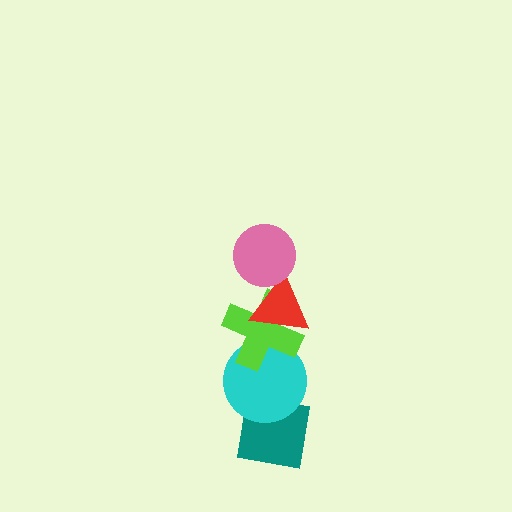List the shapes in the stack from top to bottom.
From top to bottom: the pink circle, the red triangle, the lime cross, the cyan circle, the teal square.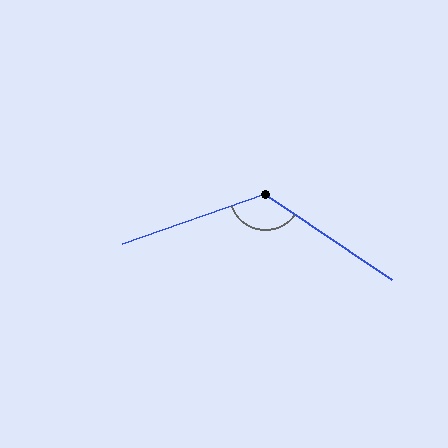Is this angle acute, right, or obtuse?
It is obtuse.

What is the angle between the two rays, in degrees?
Approximately 127 degrees.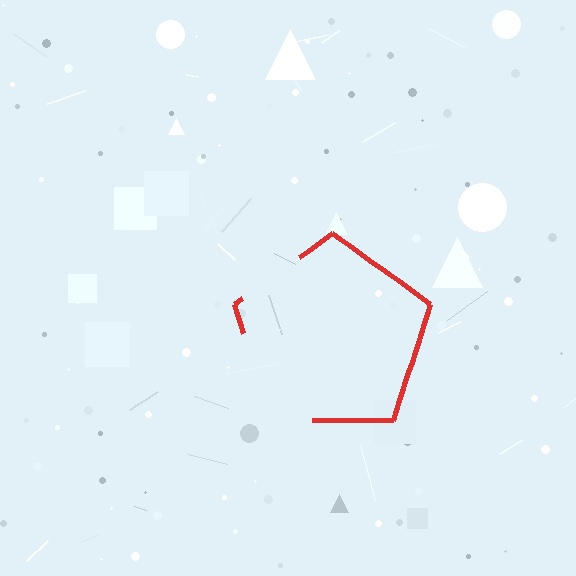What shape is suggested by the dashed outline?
The dashed outline suggests a pentagon.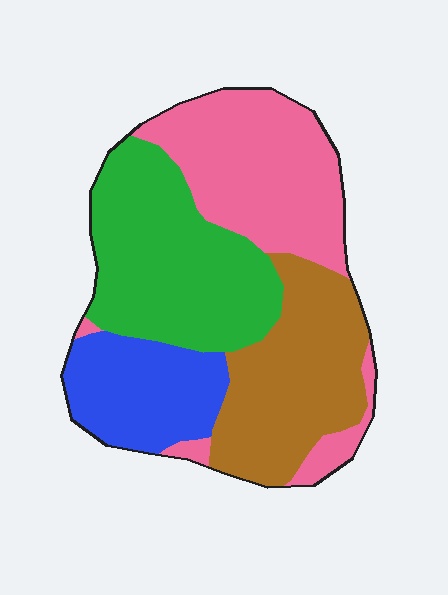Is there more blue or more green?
Green.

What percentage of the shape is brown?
Brown covers roughly 25% of the shape.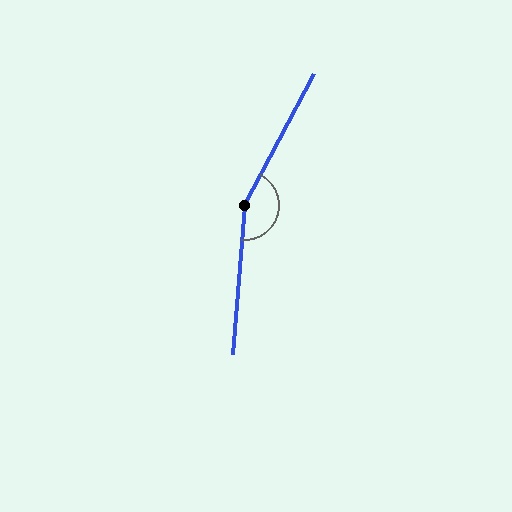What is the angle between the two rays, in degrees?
Approximately 157 degrees.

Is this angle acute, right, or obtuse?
It is obtuse.